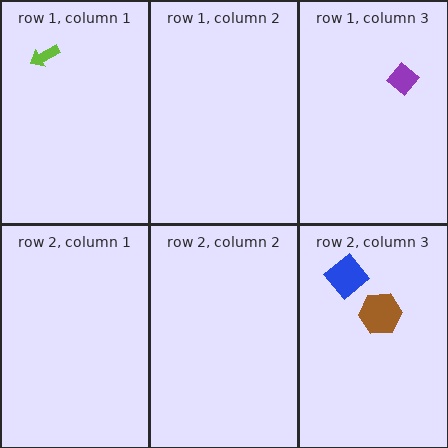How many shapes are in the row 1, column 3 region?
1.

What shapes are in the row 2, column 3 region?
The blue diamond, the brown hexagon.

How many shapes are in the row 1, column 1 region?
1.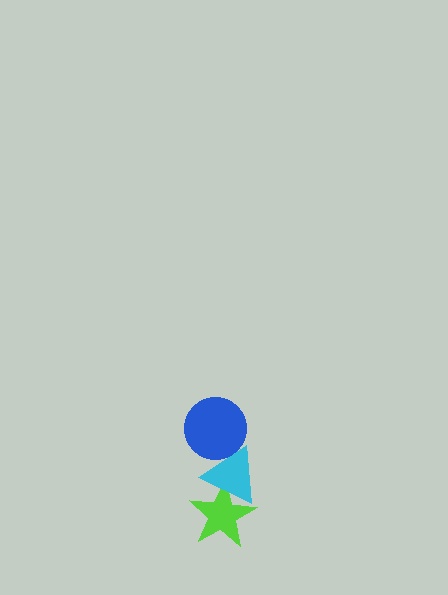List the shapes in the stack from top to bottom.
From top to bottom: the blue circle, the cyan triangle, the lime star.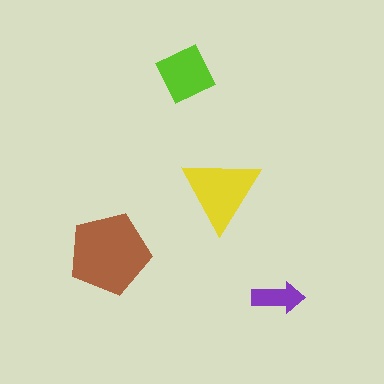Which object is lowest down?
The purple arrow is bottommost.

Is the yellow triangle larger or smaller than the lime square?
Larger.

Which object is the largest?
The brown pentagon.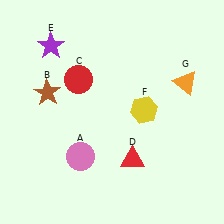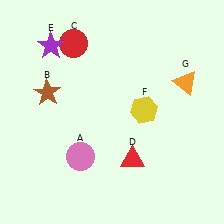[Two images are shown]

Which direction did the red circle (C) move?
The red circle (C) moved up.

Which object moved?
The red circle (C) moved up.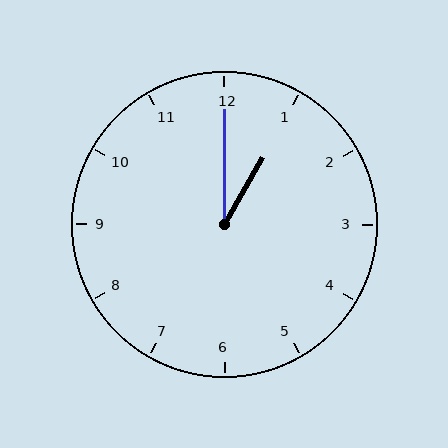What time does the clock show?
1:00.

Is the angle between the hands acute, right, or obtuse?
It is acute.